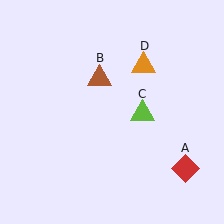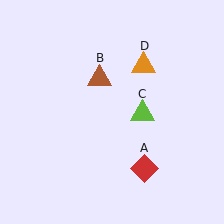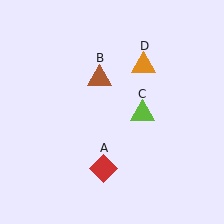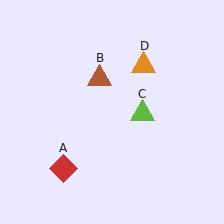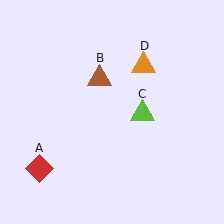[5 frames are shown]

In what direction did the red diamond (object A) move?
The red diamond (object A) moved left.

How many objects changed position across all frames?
1 object changed position: red diamond (object A).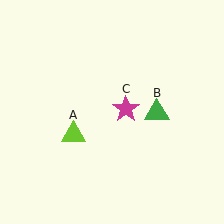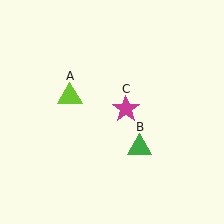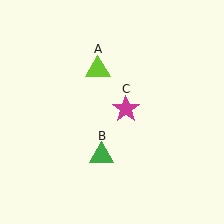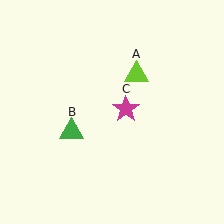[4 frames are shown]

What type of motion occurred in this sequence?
The lime triangle (object A), green triangle (object B) rotated clockwise around the center of the scene.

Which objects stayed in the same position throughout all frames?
Magenta star (object C) remained stationary.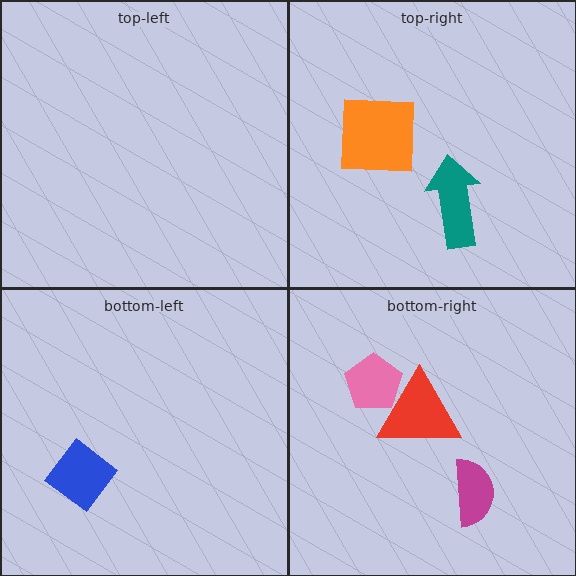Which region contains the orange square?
The top-right region.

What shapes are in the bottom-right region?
The pink pentagon, the red triangle, the magenta semicircle.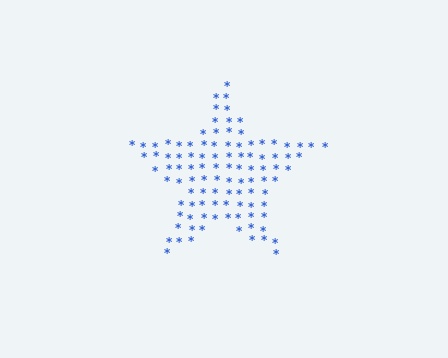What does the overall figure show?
The overall figure shows a star.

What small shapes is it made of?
It is made of small asterisks.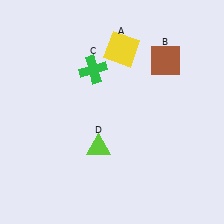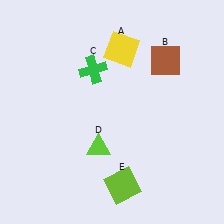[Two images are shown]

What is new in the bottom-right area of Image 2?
A lime square (E) was added in the bottom-right area of Image 2.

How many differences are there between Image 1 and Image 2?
There is 1 difference between the two images.